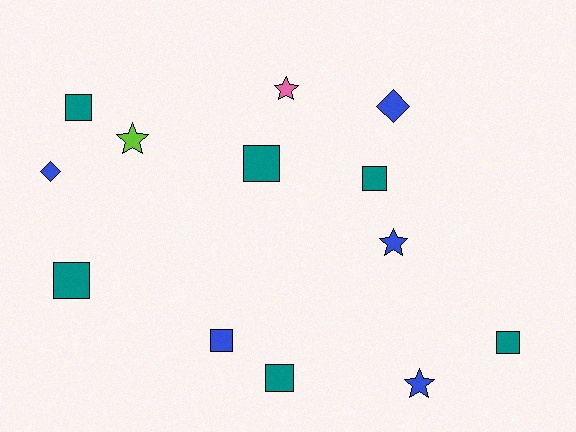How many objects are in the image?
There are 13 objects.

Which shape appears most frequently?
Square, with 7 objects.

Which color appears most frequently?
Teal, with 6 objects.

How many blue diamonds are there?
There are 2 blue diamonds.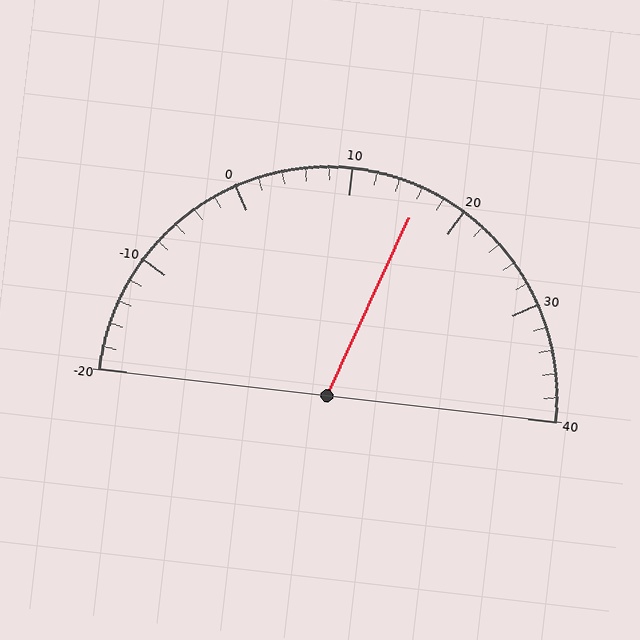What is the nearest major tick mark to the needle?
The nearest major tick mark is 20.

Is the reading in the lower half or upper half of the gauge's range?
The reading is in the upper half of the range (-20 to 40).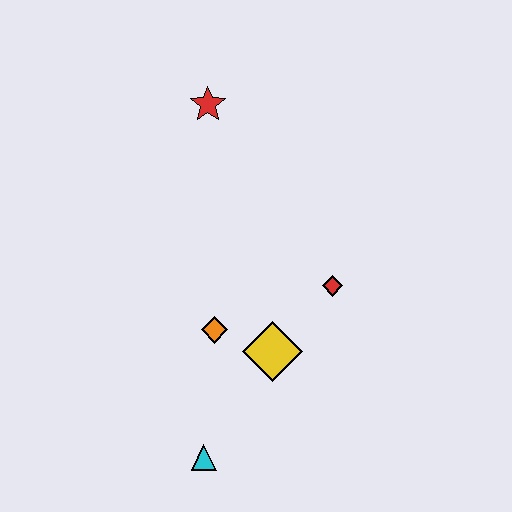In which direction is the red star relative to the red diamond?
The red star is above the red diamond.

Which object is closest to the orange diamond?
The yellow diamond is closest to the orange diamond.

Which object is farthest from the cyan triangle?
The red star is farthest from the cyan triangle.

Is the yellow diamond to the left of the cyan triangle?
No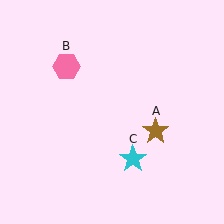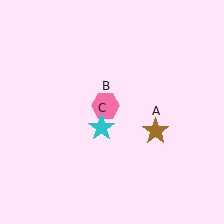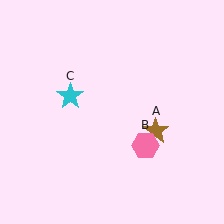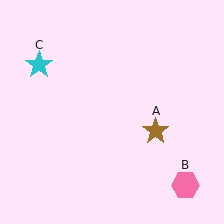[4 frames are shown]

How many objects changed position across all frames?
2 objects changed position: pink hexagon (object B), cyan star (object C).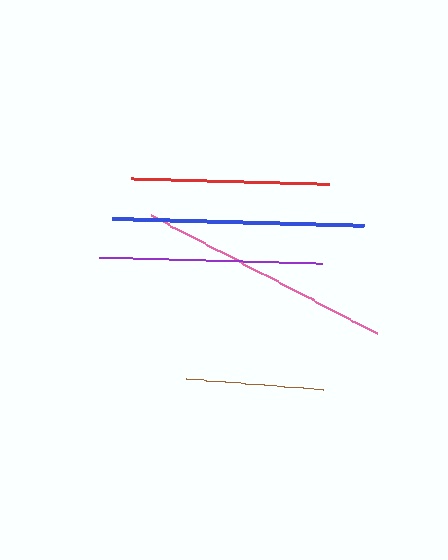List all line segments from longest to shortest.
From longest to shortest: pink, blue, purple, red, brown.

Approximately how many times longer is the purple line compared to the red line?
The purple line is approximately 1.1 times the length of the red line.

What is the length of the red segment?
The red segment is approximately 198 pixels long.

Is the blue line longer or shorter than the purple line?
The blue line is longer than the purple line.